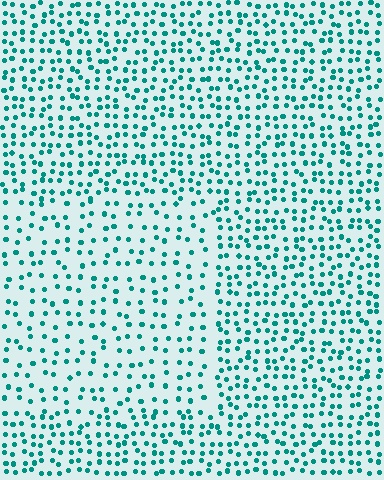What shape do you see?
I see a rectangle.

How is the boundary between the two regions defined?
The boundary is defined by a change in element density (approximately 1.7x ratio). All elements are the same color, size, and shape.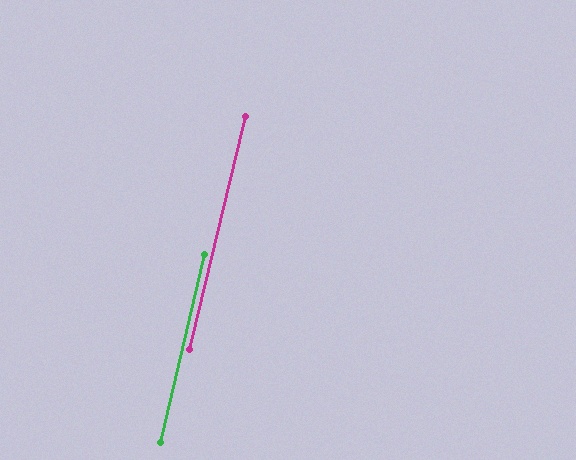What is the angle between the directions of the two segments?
Approximately 0 degrees.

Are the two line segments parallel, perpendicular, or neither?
Parallel — their directions differ by only 0.3°.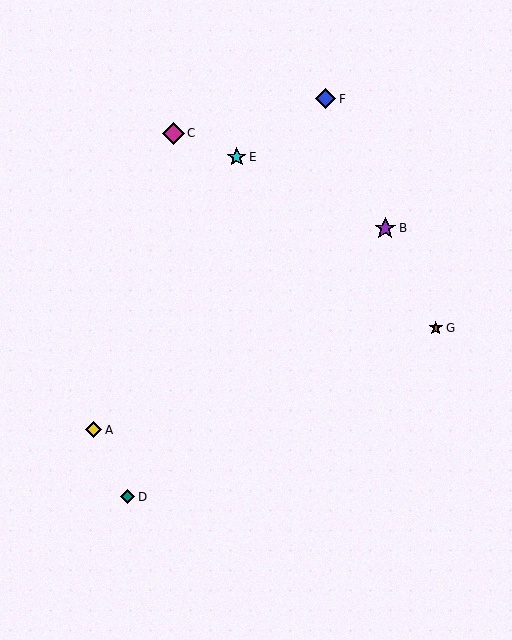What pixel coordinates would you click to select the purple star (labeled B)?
Click at (385, 228) to select the purple star B.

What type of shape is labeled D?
Shape D is a teal diamond.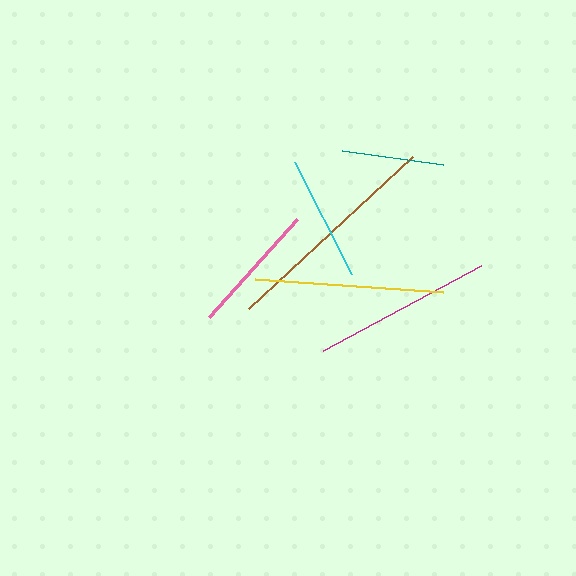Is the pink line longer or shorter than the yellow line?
The yellow line is longer than the pink line.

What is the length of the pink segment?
The pink segment is approximately 132 pixels long.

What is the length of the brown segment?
The brown segment is approximately 224 pixels long.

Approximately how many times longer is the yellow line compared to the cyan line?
The yellow line is approximately 1.5 times the length of the cyan line.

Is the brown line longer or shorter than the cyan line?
The brown line is longer than the cyan line.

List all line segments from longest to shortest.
From longest to shortest: brown, yellow, magenta, pink, cyan, teal.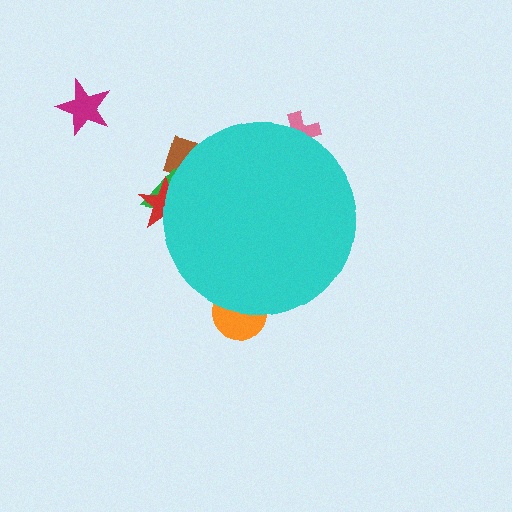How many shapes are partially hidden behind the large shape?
5 shapes are partially hidden.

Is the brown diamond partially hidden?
Yes, the brown diamond is partially hidden behind the cyan circle.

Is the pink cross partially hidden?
Yes, the pink cross is partially hidden behind the cyan circle.